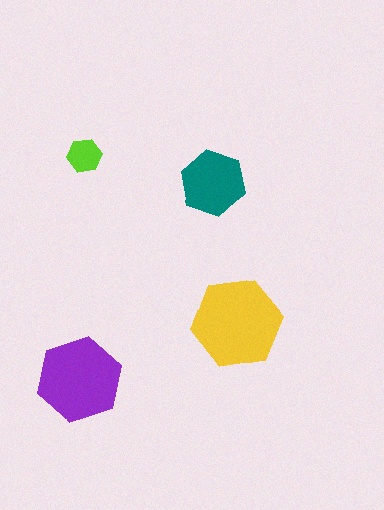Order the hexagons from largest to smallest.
the yellow one, the purple one, the teal one, the lime one.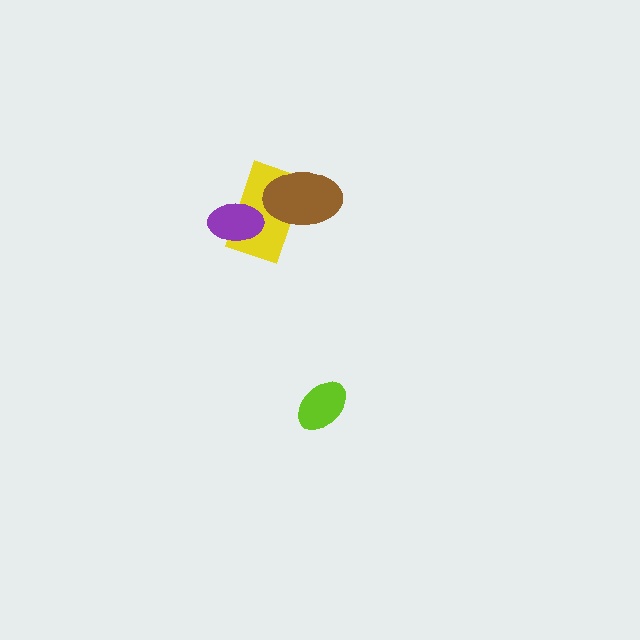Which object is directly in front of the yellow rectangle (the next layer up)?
The purple ellipse is directly in front of the yellow rectangle.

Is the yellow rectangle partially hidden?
Yes, it is partially covered by another shape.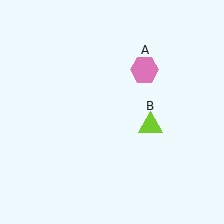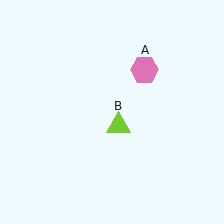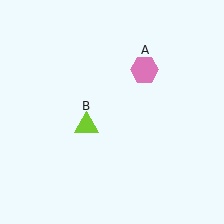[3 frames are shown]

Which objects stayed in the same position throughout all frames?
Pink hexagon (object A) remained stationary.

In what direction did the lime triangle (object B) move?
The lime triangle (object B) moved left.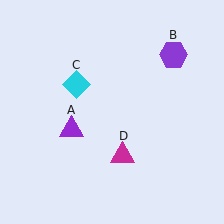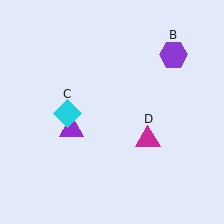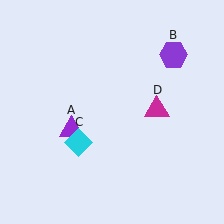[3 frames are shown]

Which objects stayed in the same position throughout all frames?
Purple triangle (object A) and purple hexagon (object B) remained stationary.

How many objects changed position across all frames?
2 objects changed position: cyan diamond (object C), magenta triangle (object D).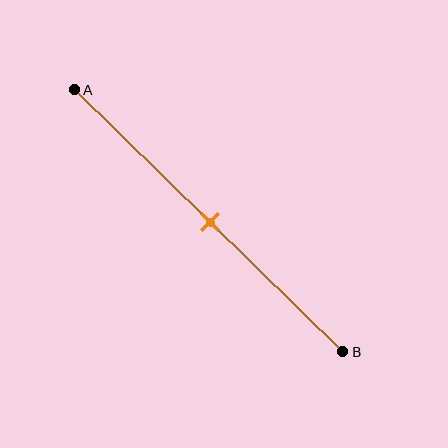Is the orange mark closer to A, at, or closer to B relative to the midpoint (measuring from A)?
The orange mark is approximately at the midpoint of segment AB.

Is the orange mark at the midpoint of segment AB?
Yes, the mark is approximately at the midpoint.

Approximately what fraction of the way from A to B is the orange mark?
The orange mark is approximately 50% of the way from A to B.